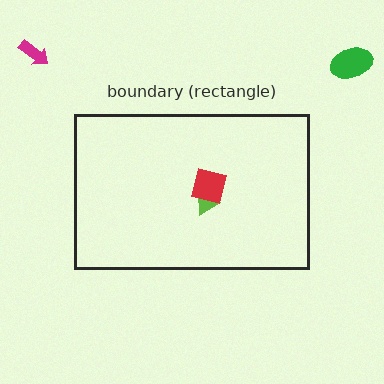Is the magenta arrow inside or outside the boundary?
Outside.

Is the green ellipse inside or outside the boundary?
Outside.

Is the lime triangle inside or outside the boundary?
Inside.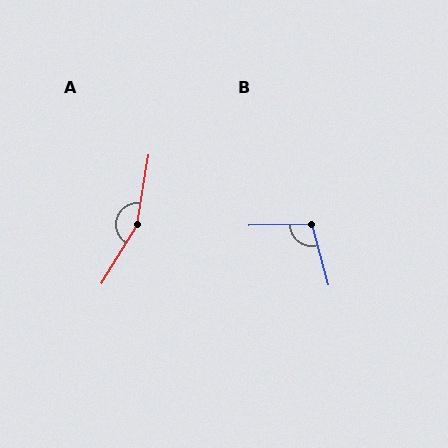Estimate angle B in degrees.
Approximately 104 degrees.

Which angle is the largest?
A, at approximately 158 degrees.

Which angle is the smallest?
B, at approximately 104 degrees.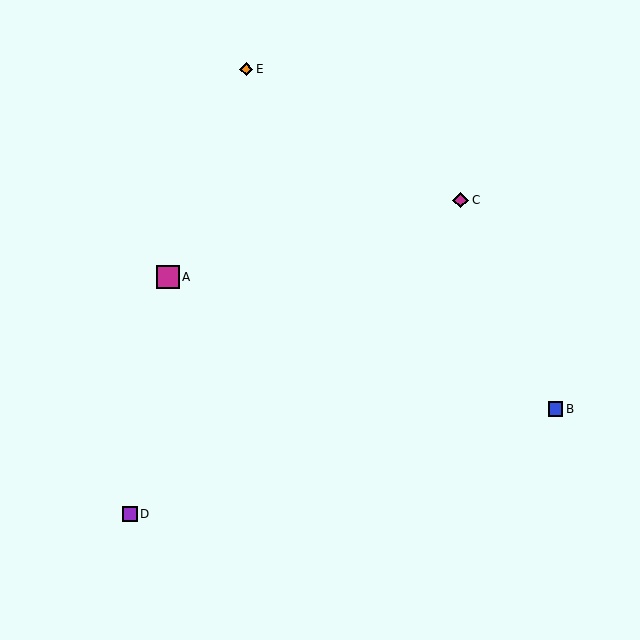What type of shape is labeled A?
Shape A is a magenta square.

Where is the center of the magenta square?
The center of the magenta square is at (168, 277).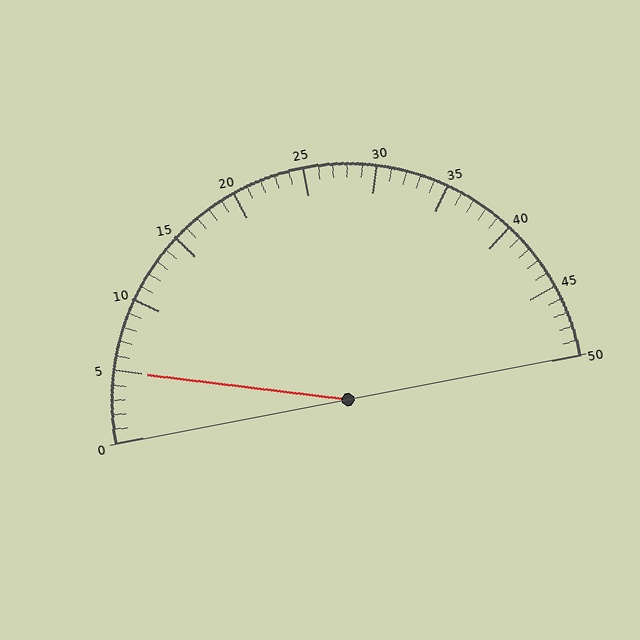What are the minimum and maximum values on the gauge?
The gauge ranges from 0 to 50.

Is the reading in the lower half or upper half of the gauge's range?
The reading is in the lower half of the range (0 to 50).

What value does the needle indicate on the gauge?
The needle indicates approximately 5.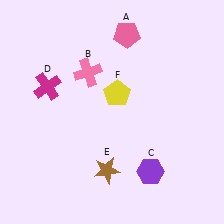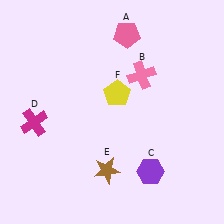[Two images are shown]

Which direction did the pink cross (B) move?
The pink cross (B) moved right.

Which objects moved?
The objects that moved are: the pink cross (B), the magenta cross (D).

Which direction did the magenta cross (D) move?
The magenta cross (D) moved down.